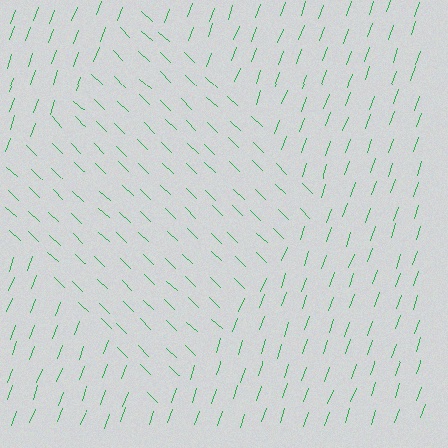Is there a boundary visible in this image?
Yes, there is a texture boundary formed by a change in line orientation.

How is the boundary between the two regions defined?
The boundary is defined purely by a change in line orientation (approximately 66 degrees difference). All lines are the same color and thickness.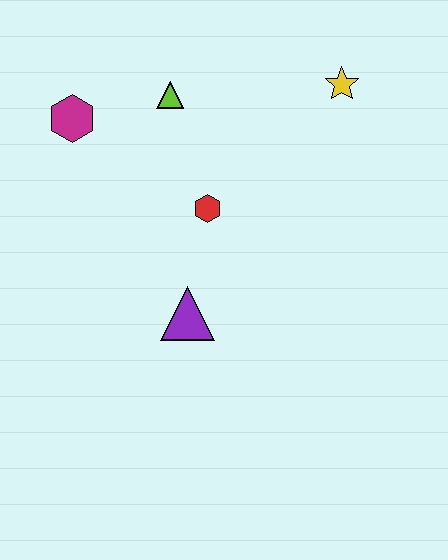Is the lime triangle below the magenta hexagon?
No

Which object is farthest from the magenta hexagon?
The yellow star is farthest from the magenta hexagon.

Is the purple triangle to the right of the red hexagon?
No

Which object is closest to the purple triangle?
The red hexagon is closest to the purple triangle.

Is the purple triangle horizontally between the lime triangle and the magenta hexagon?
No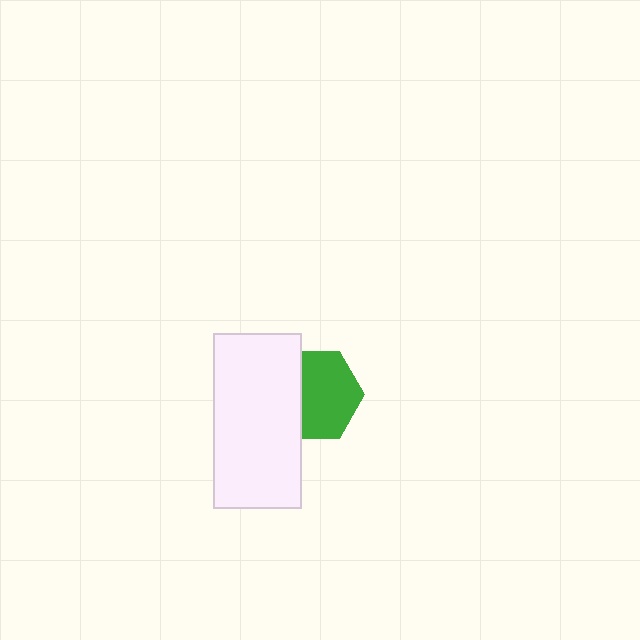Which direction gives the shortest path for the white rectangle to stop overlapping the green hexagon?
Moving left gives the shortest separation.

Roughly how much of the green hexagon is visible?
Most of it is visible (roughly 67%).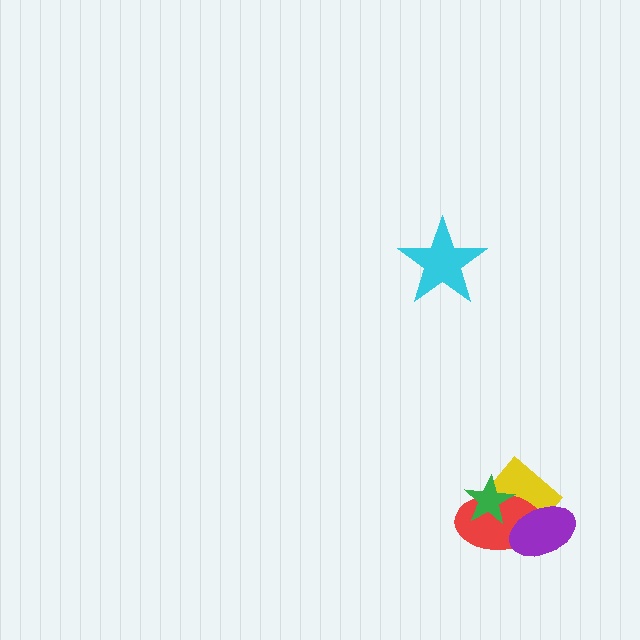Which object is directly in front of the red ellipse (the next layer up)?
The green star is directly in front of the red ellipse.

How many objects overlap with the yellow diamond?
3 objects overlap with the yellow diamond.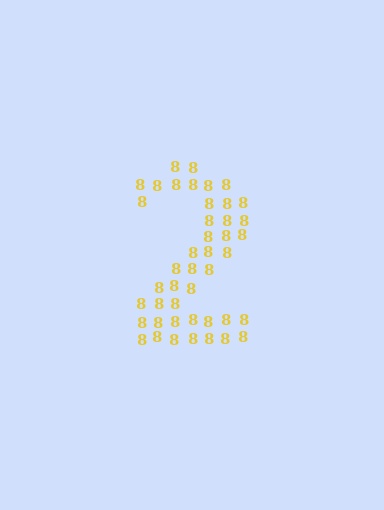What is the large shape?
The large shape is the digit 2.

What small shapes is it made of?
It is made of small digit 8's.